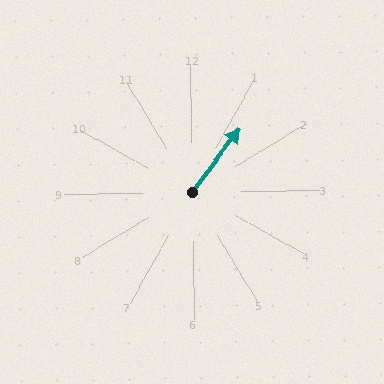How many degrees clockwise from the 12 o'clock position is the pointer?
Approximately 38 degrees.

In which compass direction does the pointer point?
Northeast.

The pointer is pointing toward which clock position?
Roughly 1 o'clock.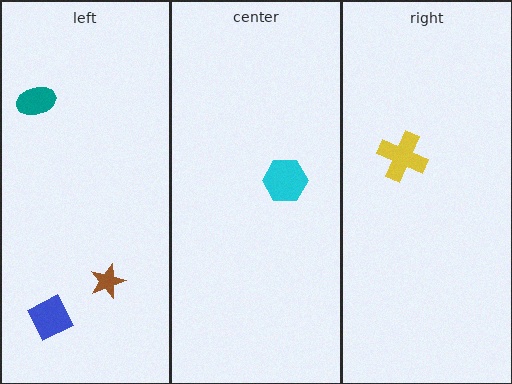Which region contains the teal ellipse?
The left region.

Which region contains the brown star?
The left region.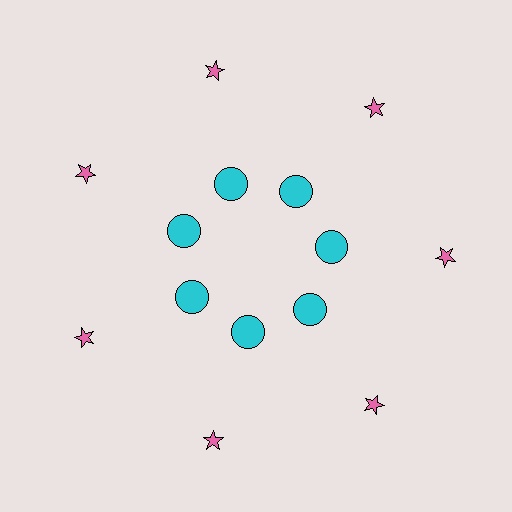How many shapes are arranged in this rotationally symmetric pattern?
There are 14 shapes, arranged in 7 groups of 2.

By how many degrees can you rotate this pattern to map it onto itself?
The pattern maps onto itself every 51 degrees of rotation.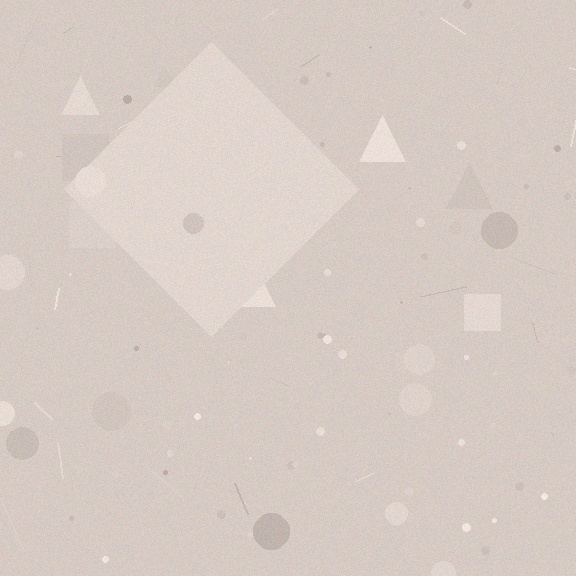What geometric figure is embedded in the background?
A diamond is embedded in the background.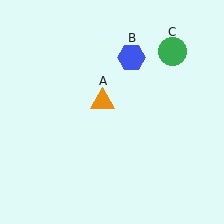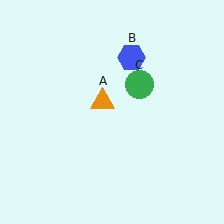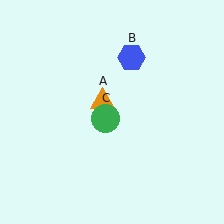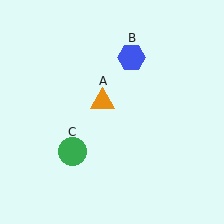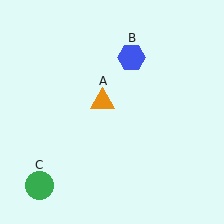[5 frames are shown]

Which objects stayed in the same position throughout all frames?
Orange triangle (object A) and blue hexagon (object B) remained stationary.